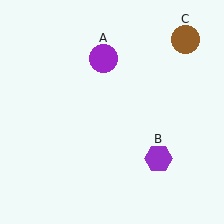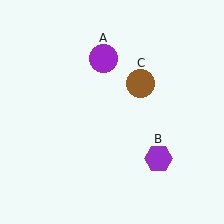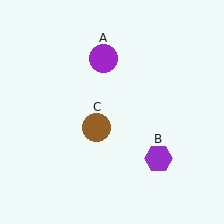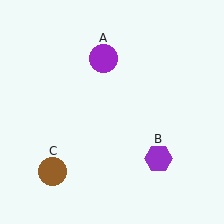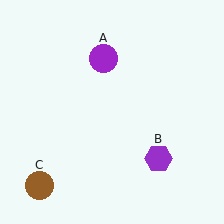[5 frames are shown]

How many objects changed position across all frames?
1 object changed position: brown circle (object C).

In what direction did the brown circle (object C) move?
The brown circle (object C) moved down and to the left.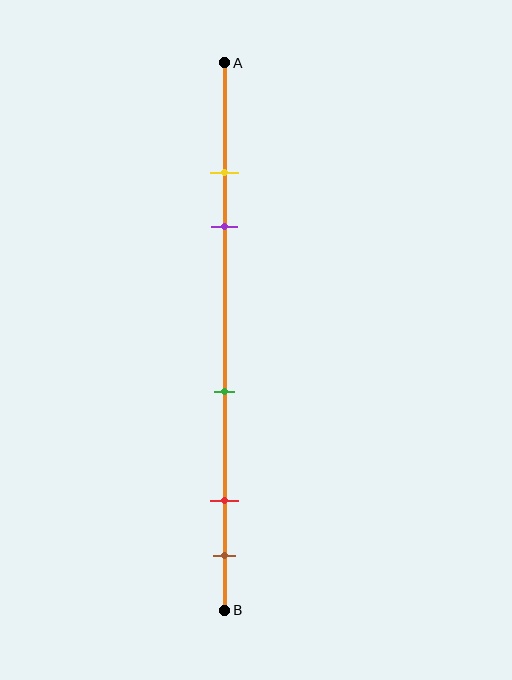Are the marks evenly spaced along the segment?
No, the marks are not evenly spaced.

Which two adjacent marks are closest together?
The yellow and purple marks are the closest adjacent pair.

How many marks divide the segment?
There are 5 marks dividing the segment.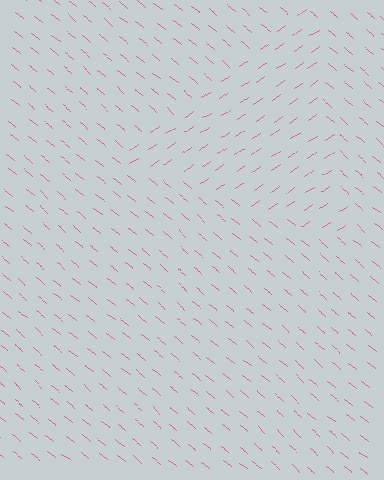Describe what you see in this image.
The image is filled with small pink line segments. A triangle region in the image has lines oriented differently from the surrounding lines, creating a visible texture boundary.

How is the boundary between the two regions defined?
The boundary is defined purely by a change in line orientation (approximately 74 degrees difference). All lines are the same color and thickness.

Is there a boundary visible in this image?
Yes, there is a texture boundary formed by a change in line orientation.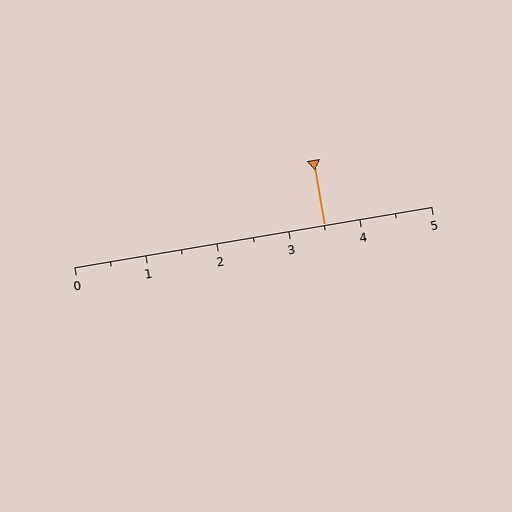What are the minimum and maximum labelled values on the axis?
The axis runs from 0 to 5.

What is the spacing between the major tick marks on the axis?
The major ticks are spaced 1 apart.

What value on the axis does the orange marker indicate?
The marker indicates approximately 3.5.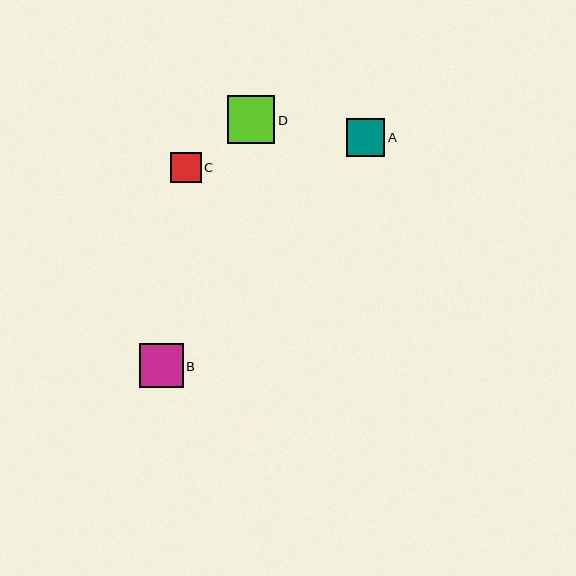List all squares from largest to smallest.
From largest to smallest: D, B, A, C.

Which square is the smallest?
Square C is the smallest with a size of approximately 31 pixels.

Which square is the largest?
Square D is the largest with a size of approximately 48 pixels.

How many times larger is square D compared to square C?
Square D is approximately 1.6 times the size of square C.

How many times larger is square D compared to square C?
Square D is approximately 1.6 times the size of square C.